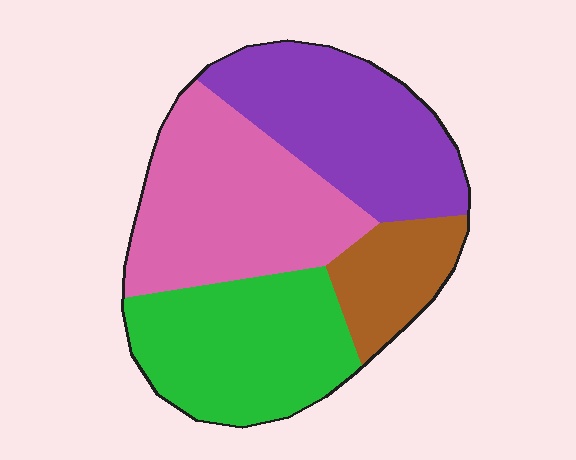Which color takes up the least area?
Brown, at roughly 10%.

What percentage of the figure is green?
Green takes up about one quarter (1/4) of the figure.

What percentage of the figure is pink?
Pink takes up about one third (1/3) of the figure.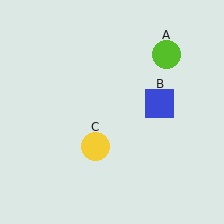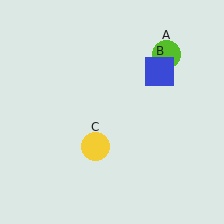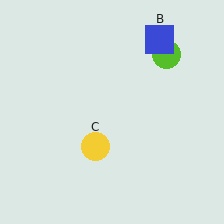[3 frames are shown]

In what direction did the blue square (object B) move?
The blue square (object B) moved up.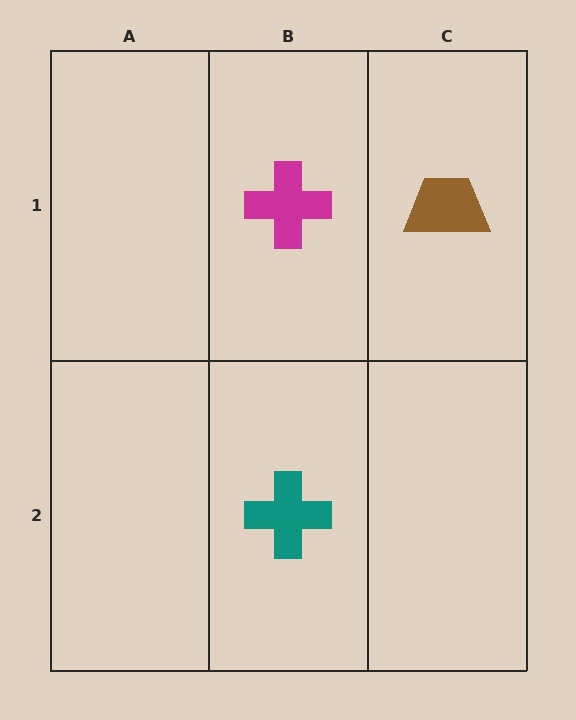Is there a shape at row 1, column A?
No, that cell is empty.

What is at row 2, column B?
A teal cross.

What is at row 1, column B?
A magenta cross.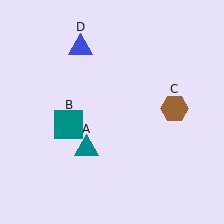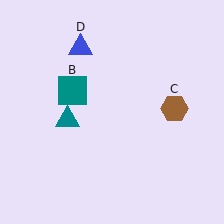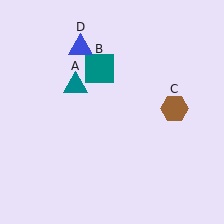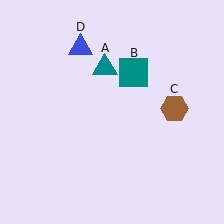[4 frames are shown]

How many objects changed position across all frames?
2 objects changed position: teal triangle (object A), teal square (object B).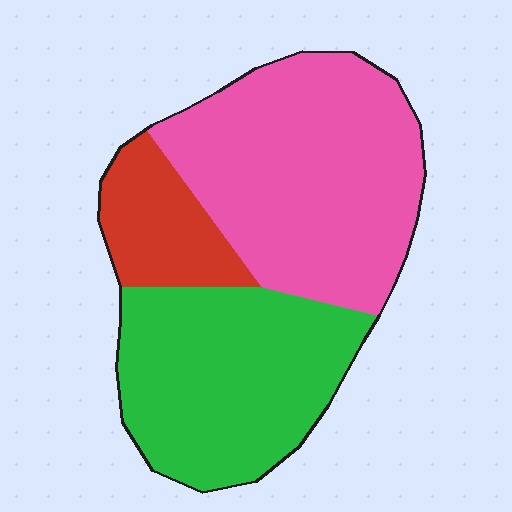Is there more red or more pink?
Pink.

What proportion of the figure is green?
Green covers 38% of the figure.